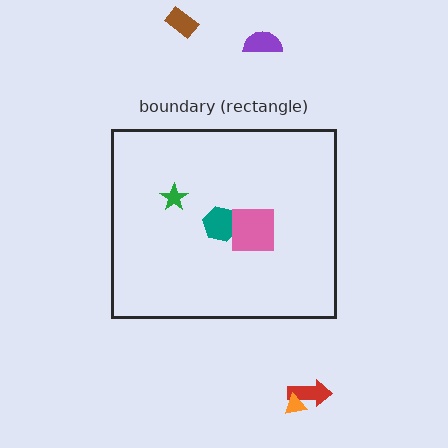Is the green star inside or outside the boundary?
Inside.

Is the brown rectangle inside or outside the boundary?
Outside.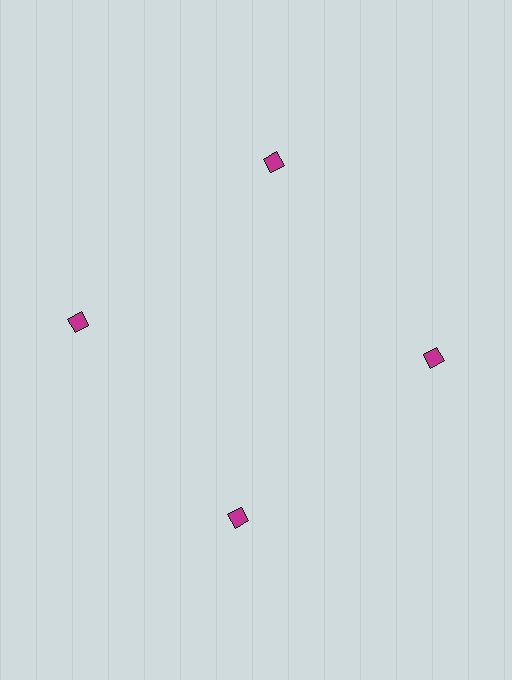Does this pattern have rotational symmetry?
Yes, this pattern has 4-fold rotational symmetry. It looks the same after rotating 90 degrees around the center.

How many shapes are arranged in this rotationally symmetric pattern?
There are 4 shapes, arranged in 4 groups of 1.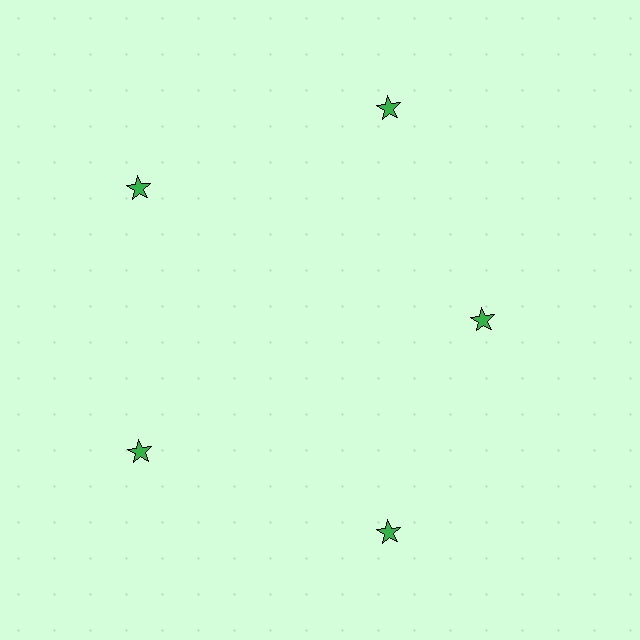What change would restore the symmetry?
The symmetry would be restored by moving it outward, back onto the ring so that all 5 stars sit at equal angles and equal distance from the center.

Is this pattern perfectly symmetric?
No. The 5 green stars are arranged in a ring, but one element near the 3 o'clock position is pulled inward toward the center, breaking the 5-fold rotational symmetry.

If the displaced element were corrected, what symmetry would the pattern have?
It would have 5-fold rotational symmetry — the pattern would map onto itself every 72 degrees.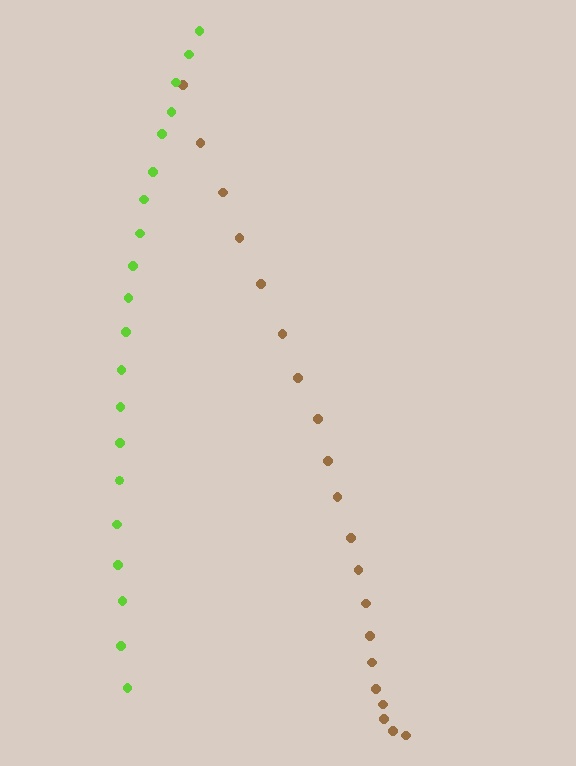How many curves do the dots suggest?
There are 2 distinct paths.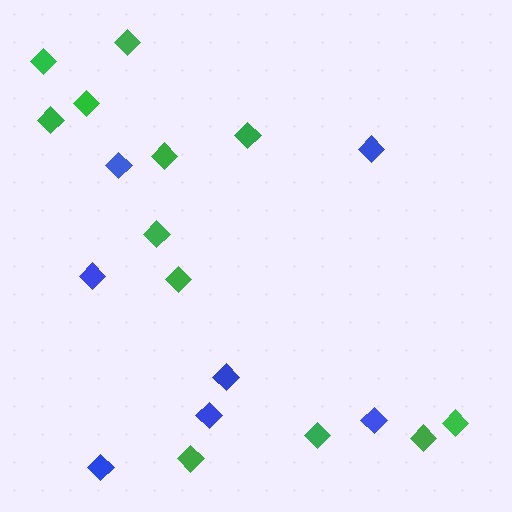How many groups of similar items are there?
There are 2 groups: one group of green diamonds (12) and one group of blue diamonds (7).